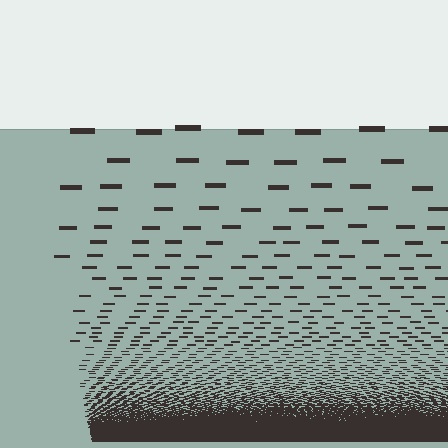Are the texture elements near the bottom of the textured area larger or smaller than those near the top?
Smaller. The gradient is inverted — elements near the bottom are smaller and denser.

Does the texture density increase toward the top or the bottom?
Density increases toward the bottom.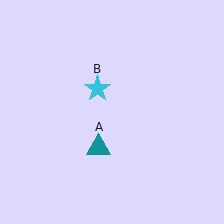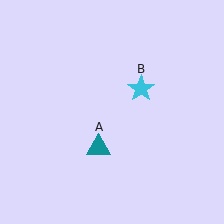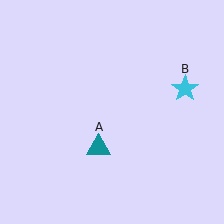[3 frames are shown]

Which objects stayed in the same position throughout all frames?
Teal triangle (object A) remained stationary.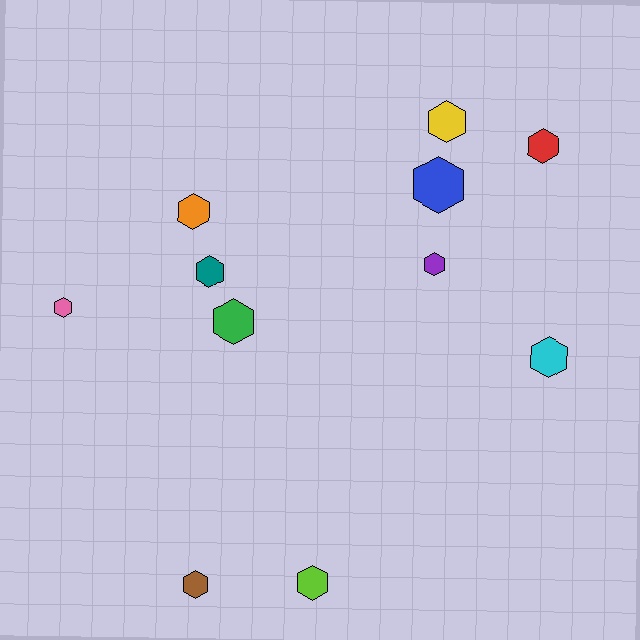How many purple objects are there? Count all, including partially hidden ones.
There is 1 purple object.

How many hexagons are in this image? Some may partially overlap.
There are 11 hexagons.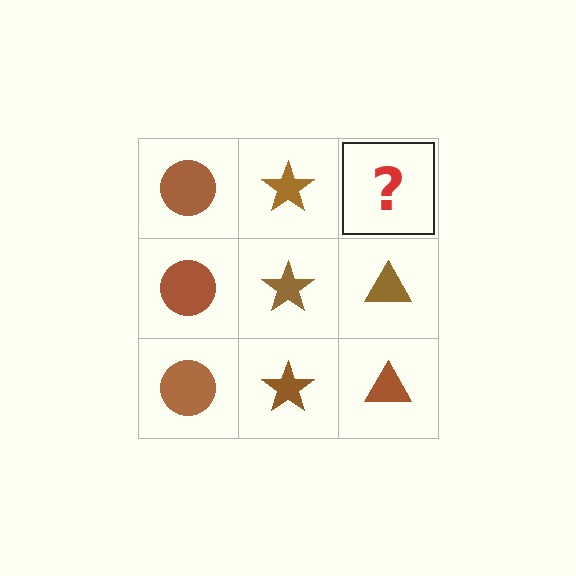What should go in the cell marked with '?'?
The missing cell should contain a brown triangle.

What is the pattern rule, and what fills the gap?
The rule is that each column has a consistent shape. The gap should be filled with a brown triangle.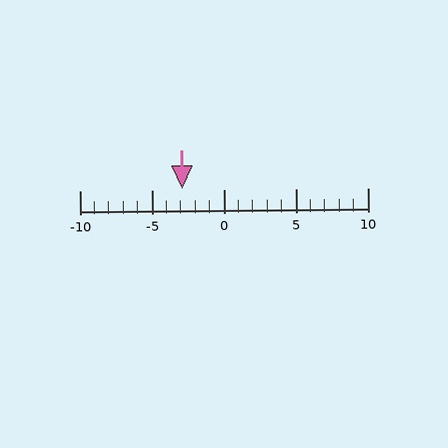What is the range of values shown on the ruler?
The ruler shows values from -10 to 10.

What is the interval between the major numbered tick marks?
The major tick marks are spaced 5 units apart.